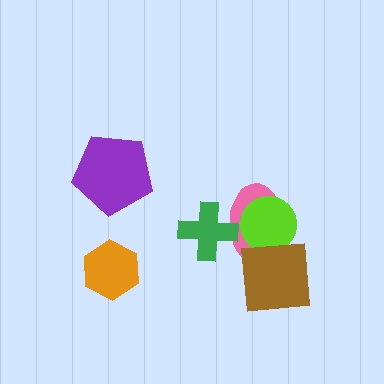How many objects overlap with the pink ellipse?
3 objects overlap with the pink ellipse.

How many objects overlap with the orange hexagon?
0 objects overlap with the orange hexagon.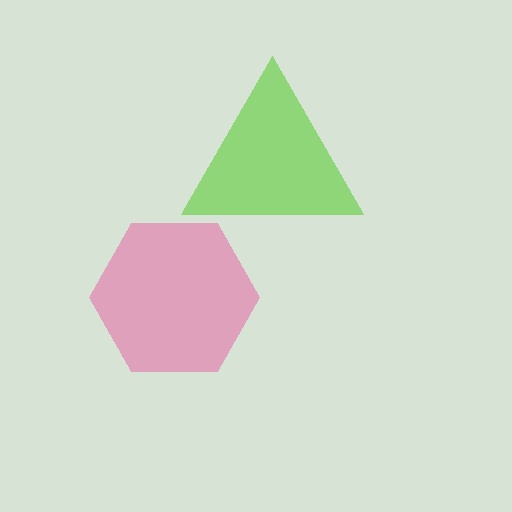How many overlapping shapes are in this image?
There are 2 overlapping shapes in the image.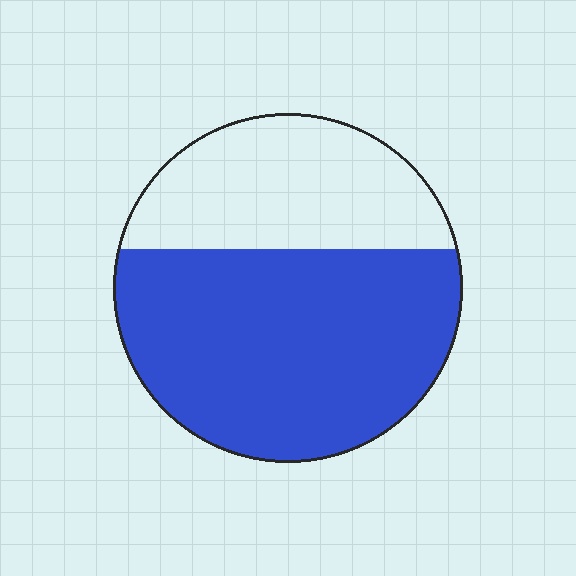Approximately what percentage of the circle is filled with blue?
Approximately 65%.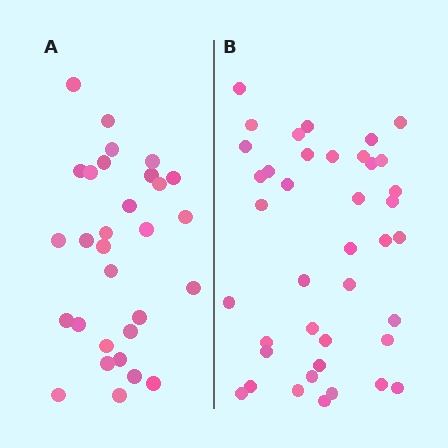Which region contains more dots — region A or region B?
Region B (the right region) has more dots.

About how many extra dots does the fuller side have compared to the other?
Region B has roughly 10 or so more dots than region A.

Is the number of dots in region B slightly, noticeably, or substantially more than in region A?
Region B has noticeably more, but not dramatically so. The ratio is roughly 1.3 to 1.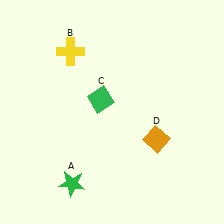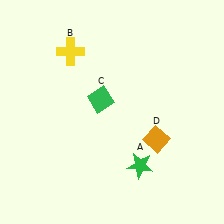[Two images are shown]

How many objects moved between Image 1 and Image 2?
1 object moved between the two images.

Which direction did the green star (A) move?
The green star (A) moved right.